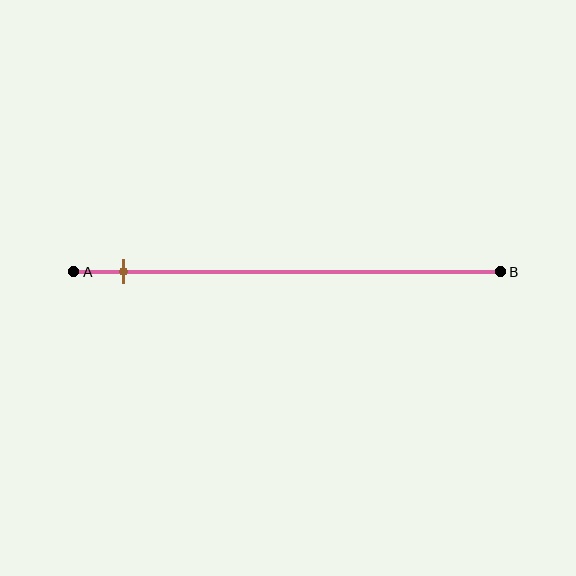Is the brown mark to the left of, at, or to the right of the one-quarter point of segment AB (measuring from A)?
The brown mark is to the left of the one-quarter point of segment AB.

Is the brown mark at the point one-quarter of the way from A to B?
No, the mark is at about 10% from A, not at the 25% one-quarter point.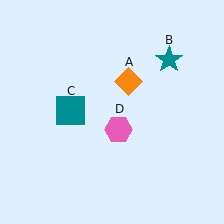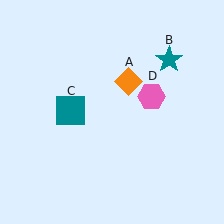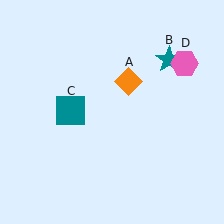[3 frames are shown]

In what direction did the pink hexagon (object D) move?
The pink hexagon (object D) moved up and to the right.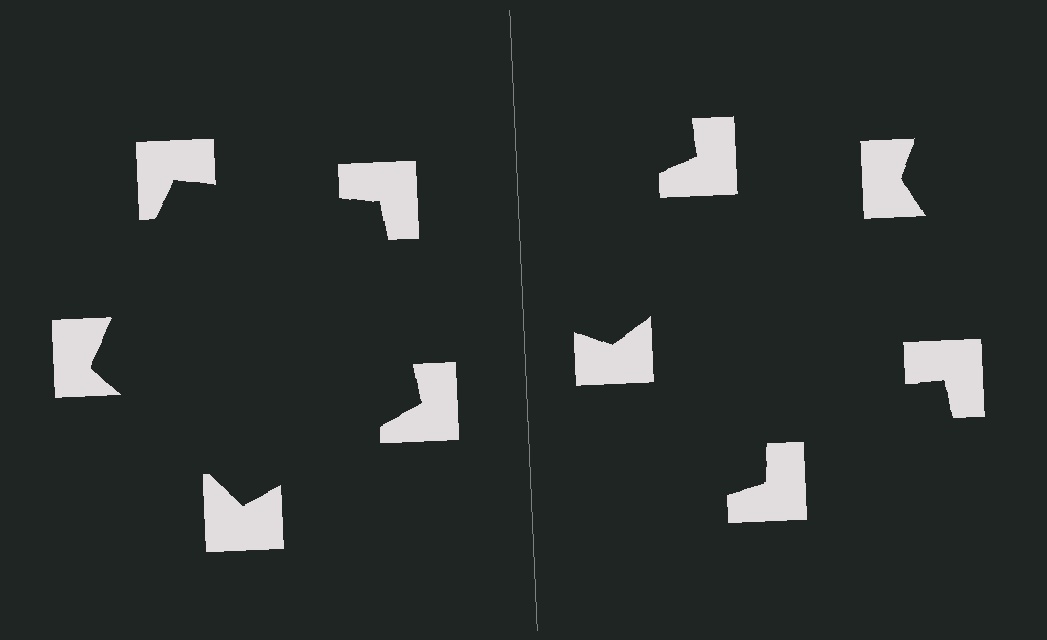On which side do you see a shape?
An illusory pentagon appears on the left side. On the right side the wedge cuts are rotated, so no coherent shape forms.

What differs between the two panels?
The notched squares are positioned identically on both sides; only the wedge orientations differ. On the left they align to a pentagon; on the right they are misaligned.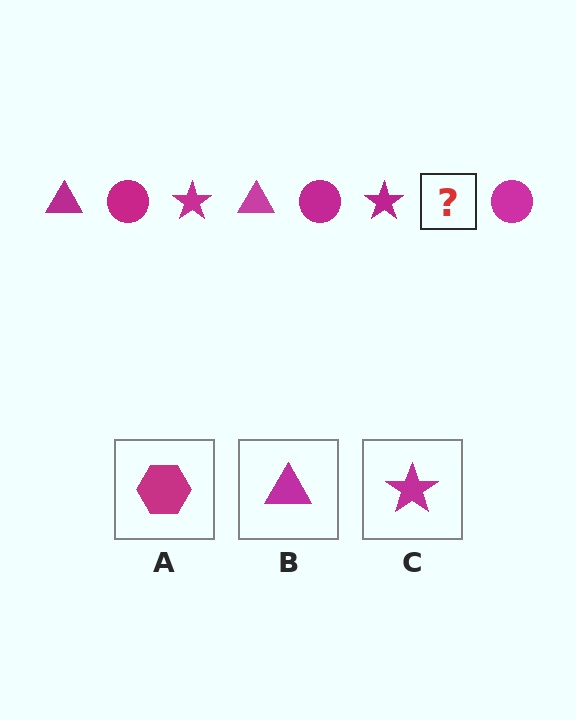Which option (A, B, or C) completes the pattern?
B.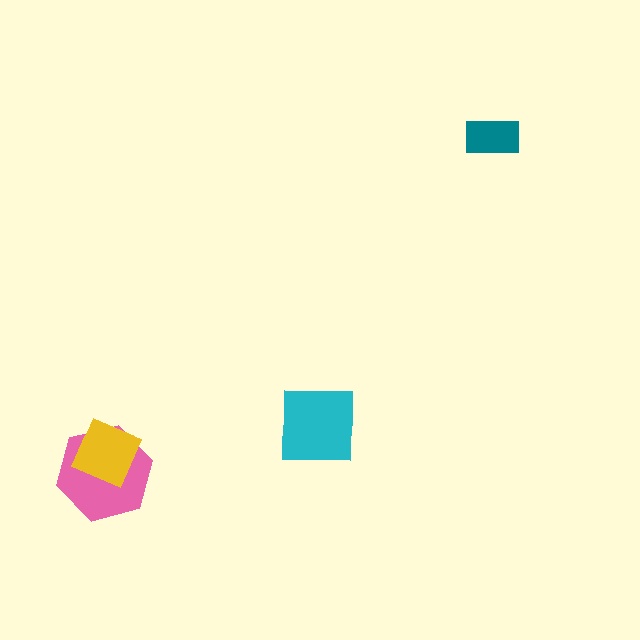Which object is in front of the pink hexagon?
The yellow diamond is in front of the pink hexagon.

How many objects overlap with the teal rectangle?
0 objects overlap with the teal rectangle.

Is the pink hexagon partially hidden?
Yes, it is partially covered by another shape.